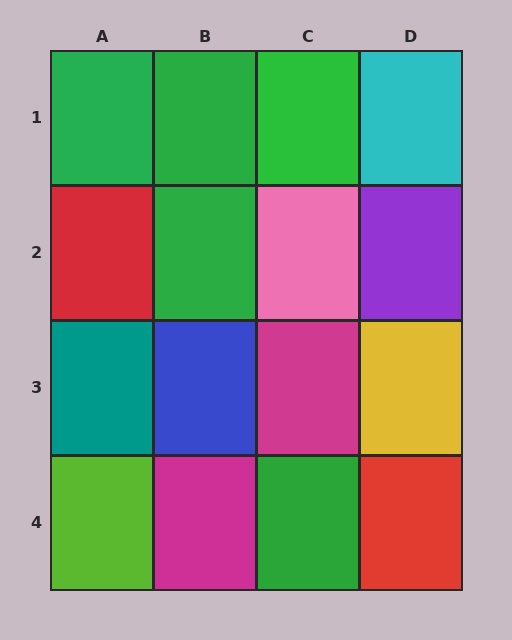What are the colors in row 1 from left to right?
Green, green, green, cyan.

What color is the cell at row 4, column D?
Red.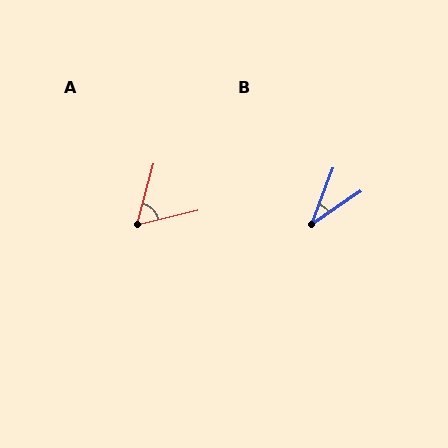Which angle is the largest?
A, at approximately 62 degrees.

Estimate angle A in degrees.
Approximately 62 degrees.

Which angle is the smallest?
B, at approximately 35 degrees.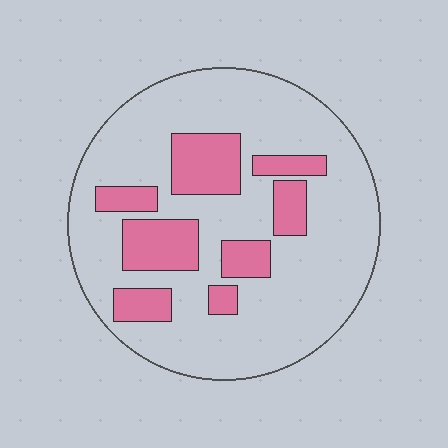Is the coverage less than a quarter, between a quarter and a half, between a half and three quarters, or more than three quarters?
Less than a quarter.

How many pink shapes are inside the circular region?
8.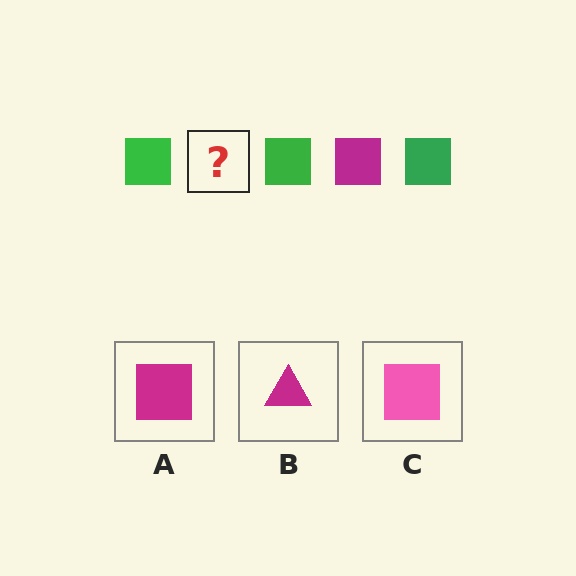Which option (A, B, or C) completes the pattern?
A.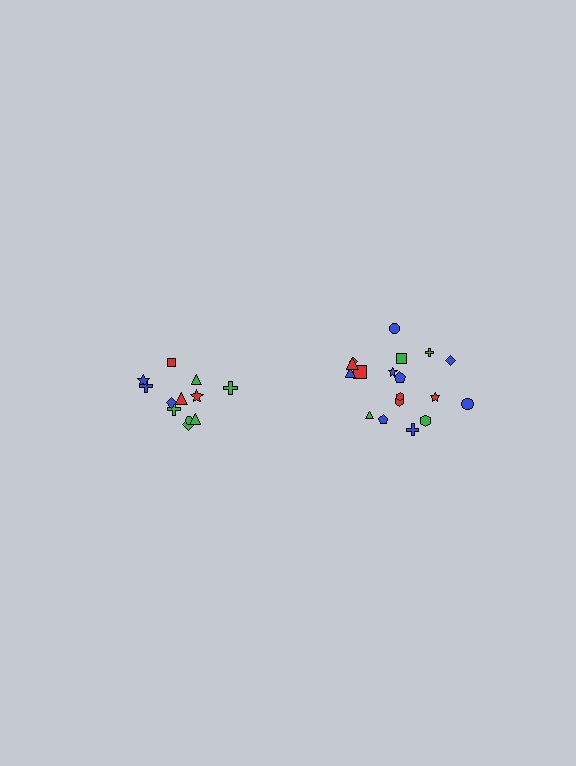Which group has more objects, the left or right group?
The right group.